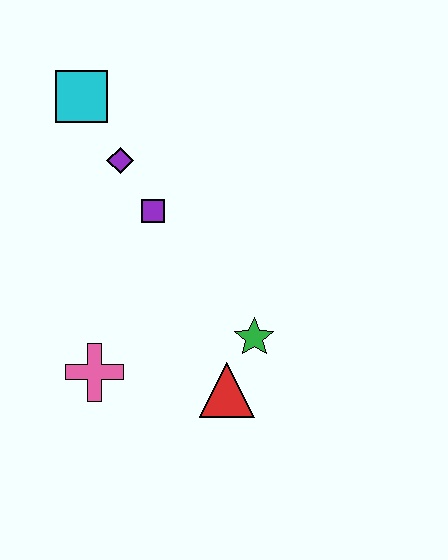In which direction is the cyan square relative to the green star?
The cyan square is above the green star.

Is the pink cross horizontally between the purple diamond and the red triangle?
No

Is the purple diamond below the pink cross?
No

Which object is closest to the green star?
The red triangle is closest to the green star.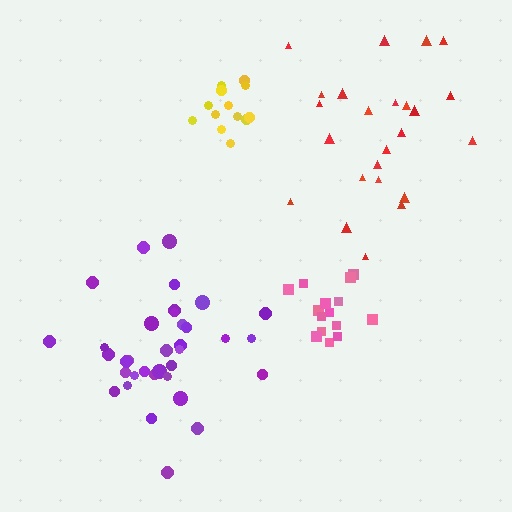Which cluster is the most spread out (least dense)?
Red.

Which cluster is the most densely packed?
Pink.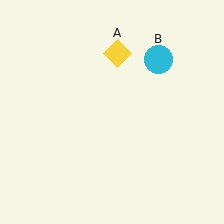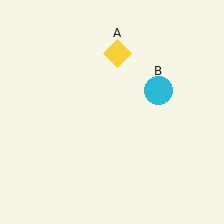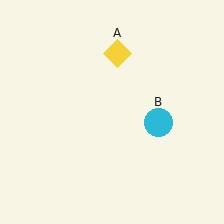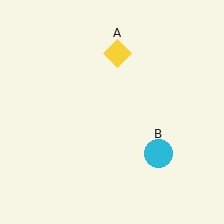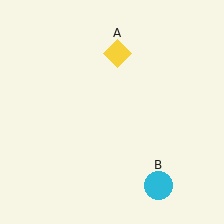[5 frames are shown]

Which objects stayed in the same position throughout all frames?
Yellow diamond (object A) remained stationary.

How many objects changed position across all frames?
1 object changed position: cyan circle (object B).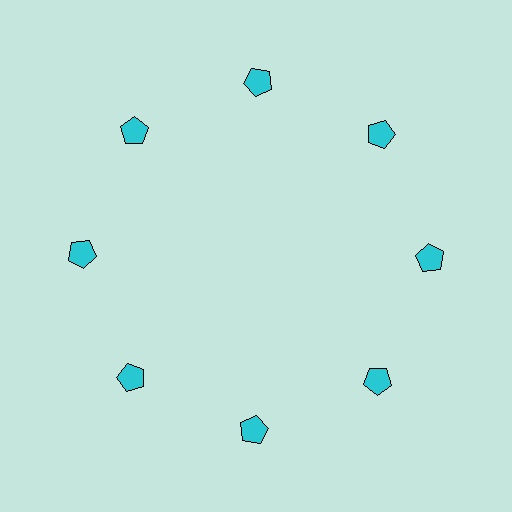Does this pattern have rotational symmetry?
Yes, this pattern has 8-fold rotational symmetry. It looks the same after rotating 45 degrees around the center.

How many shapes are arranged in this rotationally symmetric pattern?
There are 8 shapes, arranged in 8 groups of 1.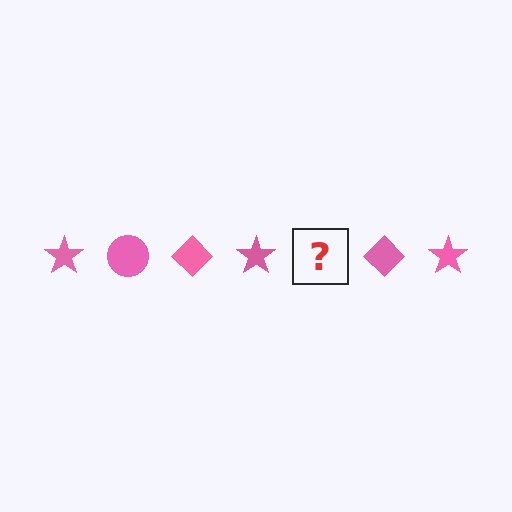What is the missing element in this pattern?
The missing element is a pink circle.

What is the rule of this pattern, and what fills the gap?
The rule is that the pattern cycles through star, circle, diamond shapes in pink. The gap should be filled with a pink circle.